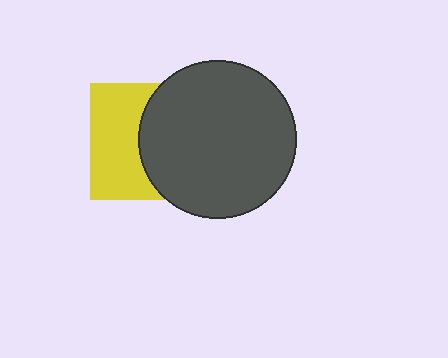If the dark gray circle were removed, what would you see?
You would see the complete yellow square.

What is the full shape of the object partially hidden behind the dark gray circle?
The partially hidden object is a yellow square.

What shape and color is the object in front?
The object in front is a dark gray circle.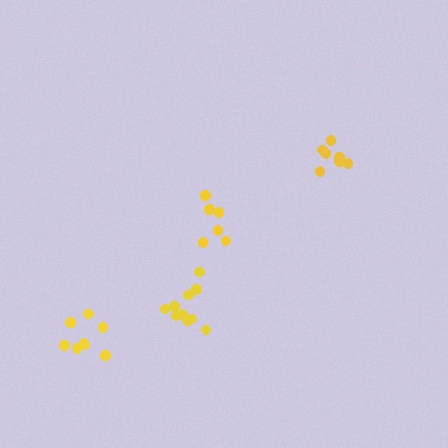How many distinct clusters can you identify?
There are 4 distinct clusters.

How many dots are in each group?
Group 1: 6 dots, Group 2: 9 dots, Group 3: 7 dots, Group 4: 10 dots (32 total).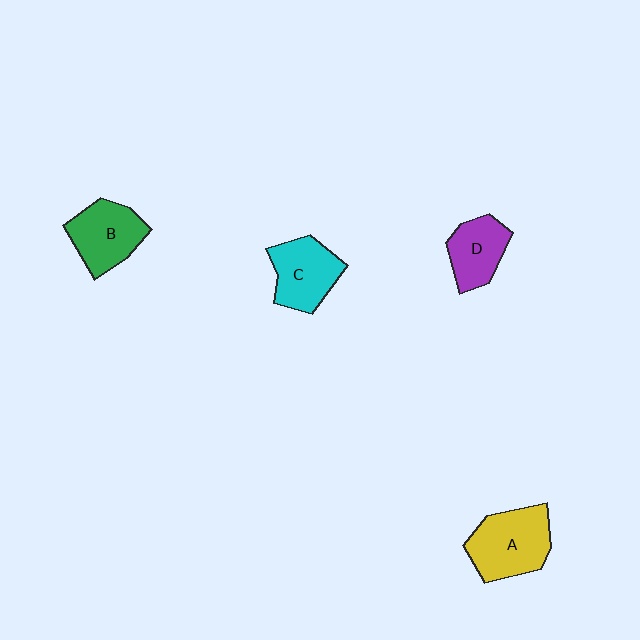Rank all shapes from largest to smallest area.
From largest to smallest: A (yellow), B (green), C (cyan), D (purple).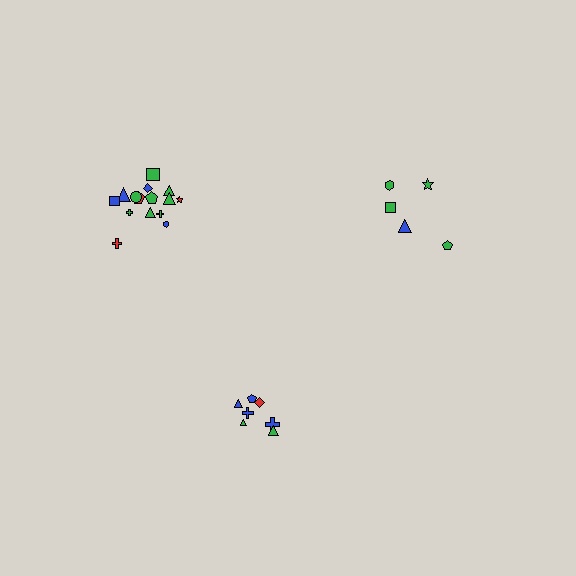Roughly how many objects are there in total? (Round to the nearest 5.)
Roughly 25 objects in total.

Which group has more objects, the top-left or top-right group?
The top-left group.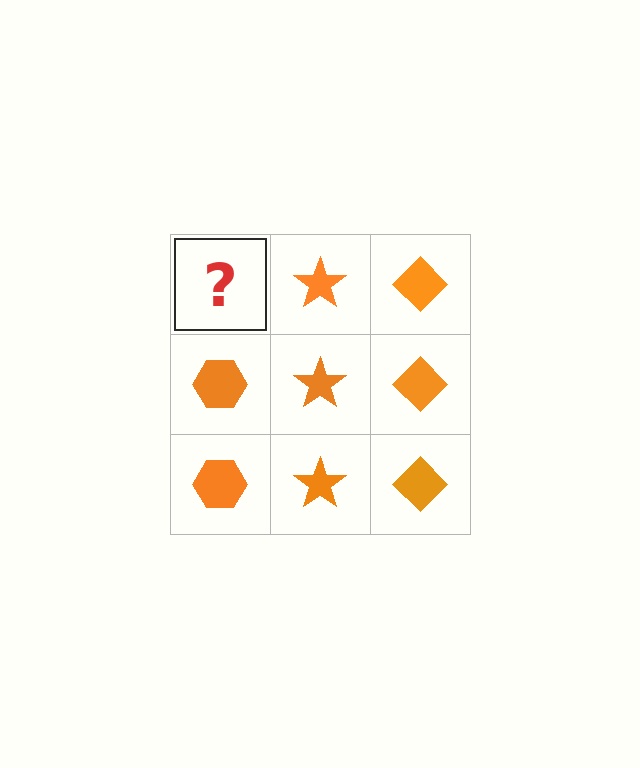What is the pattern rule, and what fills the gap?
The rule is that each column has a consistent shape. The gap should be filled with an orange hexagon.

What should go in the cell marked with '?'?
The missing cell should contain an orange hexagon.